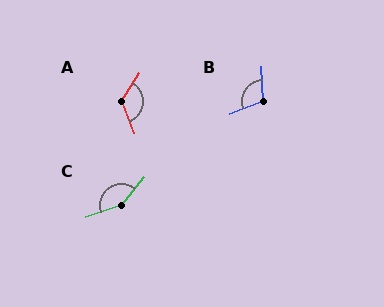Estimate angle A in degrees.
Approximately 126 degrees.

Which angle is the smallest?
B, at approximately 109 degrees.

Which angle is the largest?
C, at approximately 149 degrees.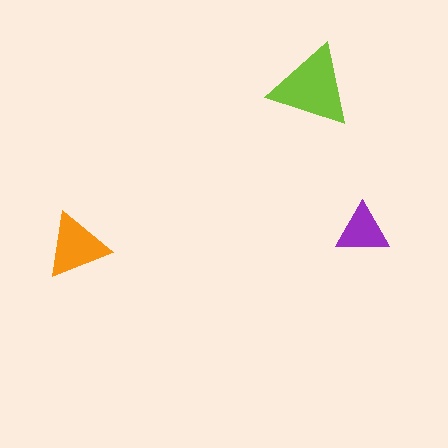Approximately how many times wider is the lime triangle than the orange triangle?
About 1.5 times wider.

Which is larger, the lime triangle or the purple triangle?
The lime one.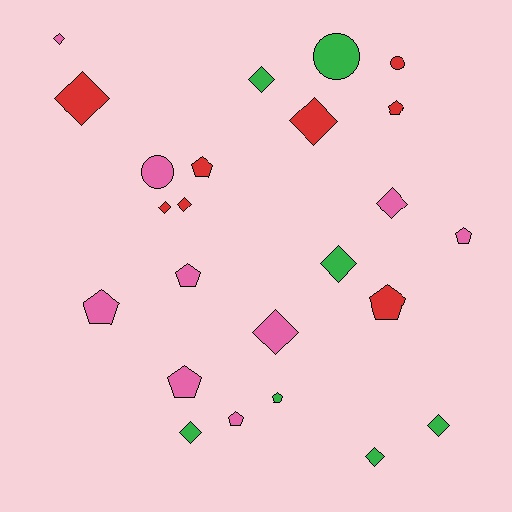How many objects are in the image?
There are 24 objects.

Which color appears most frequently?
Pink, with 9 objects.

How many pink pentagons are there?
There are 5 pink pentagons.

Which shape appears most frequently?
Diamond, with 12 objects.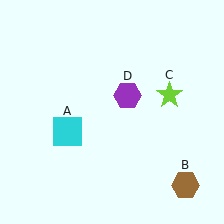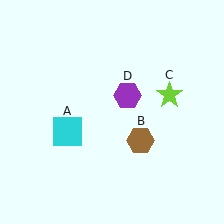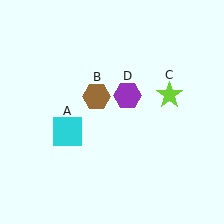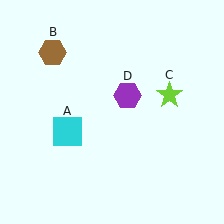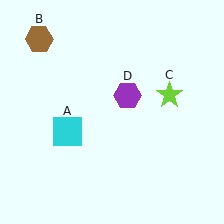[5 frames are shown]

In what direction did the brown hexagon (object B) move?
The brown hexagon (object B) moved up and to the left.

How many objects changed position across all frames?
1 object changed position: brown hexagon (object B).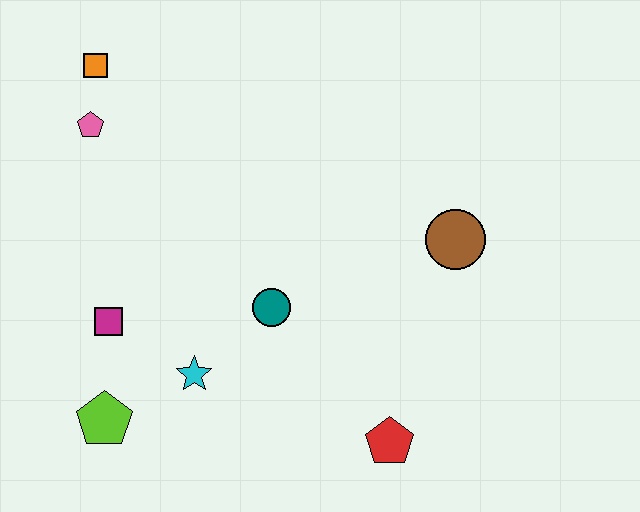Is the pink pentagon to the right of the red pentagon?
No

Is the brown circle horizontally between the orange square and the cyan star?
No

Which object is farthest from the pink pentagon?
The red pentagon is farthest from the pink pentagon.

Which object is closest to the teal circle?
The cyan star is closest to the teal circle.